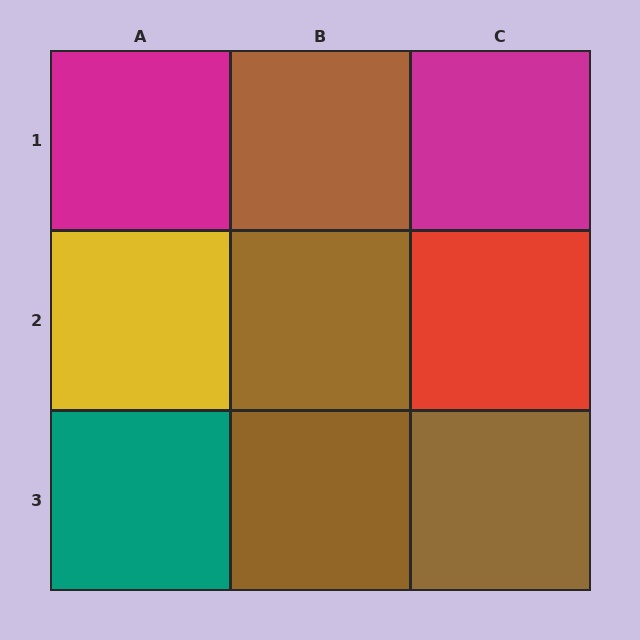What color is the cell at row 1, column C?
Magenta.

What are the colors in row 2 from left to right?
Yellow, brown, red.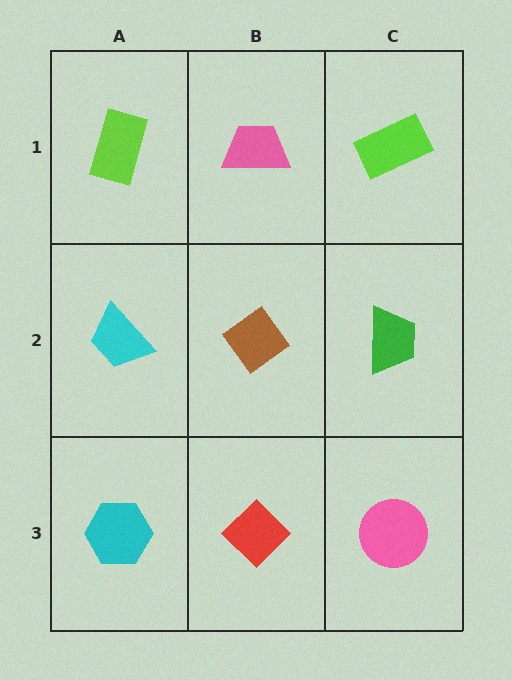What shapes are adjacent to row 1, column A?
A cyan trapezoid (row 2, column A), a pink trapezoid (row 1, column B).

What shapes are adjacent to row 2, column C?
A lime rectangle (row 1, column C), a pink circle (row 3, column C), a brown diamond (row 2, column B).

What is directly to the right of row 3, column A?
A red diamond.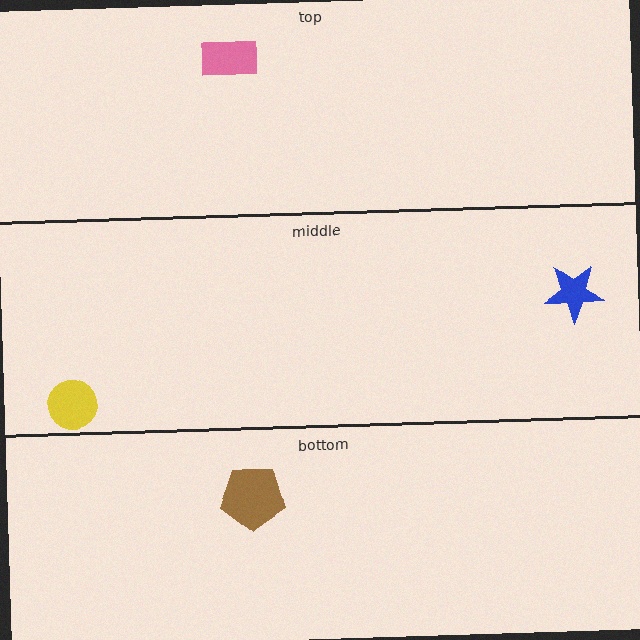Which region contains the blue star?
The middle region.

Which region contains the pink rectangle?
The top region.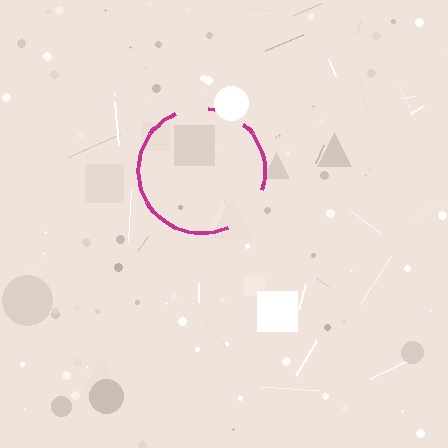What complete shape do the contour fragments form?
The contour fragments form a circle.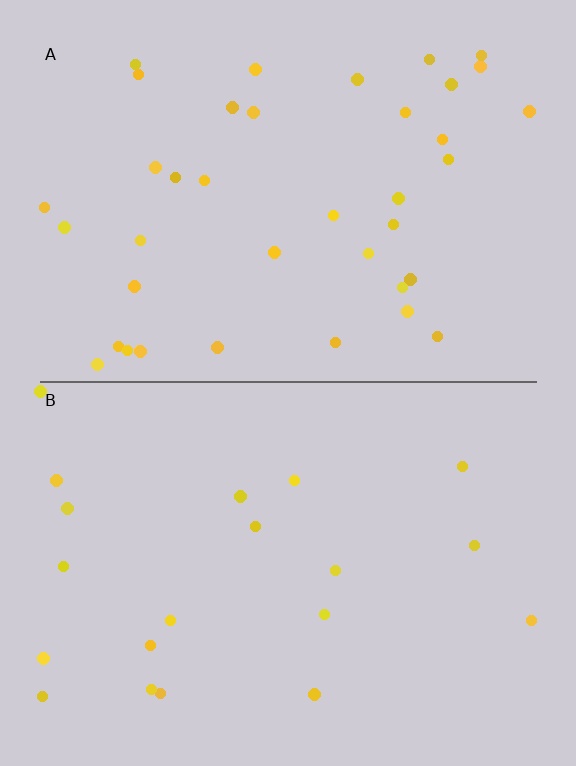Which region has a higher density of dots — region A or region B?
A (the top).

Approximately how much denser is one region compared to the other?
Approximately 2.0× — region A over region B.